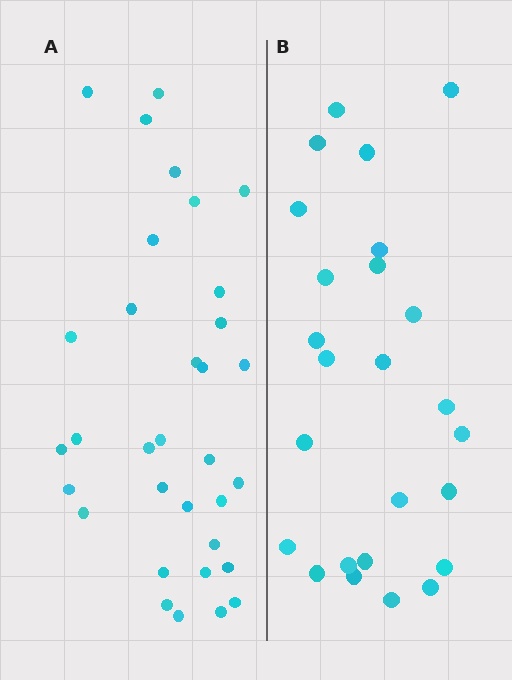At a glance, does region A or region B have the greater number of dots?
Region A (the left region) has more dots.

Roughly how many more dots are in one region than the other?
Region A has roughly 8 or so more dots than region B.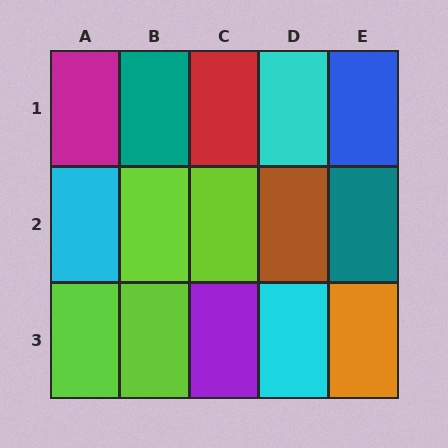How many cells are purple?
1 cell is purple.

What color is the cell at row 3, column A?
Lime.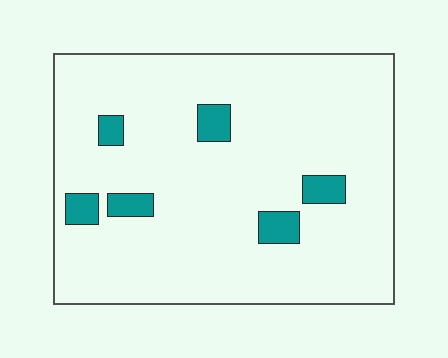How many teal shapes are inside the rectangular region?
6.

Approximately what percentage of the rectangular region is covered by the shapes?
Approximately 10%.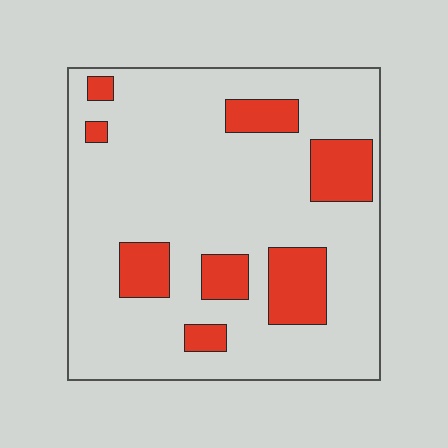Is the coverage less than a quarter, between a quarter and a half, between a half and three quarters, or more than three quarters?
Less than a quarter.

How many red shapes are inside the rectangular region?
8.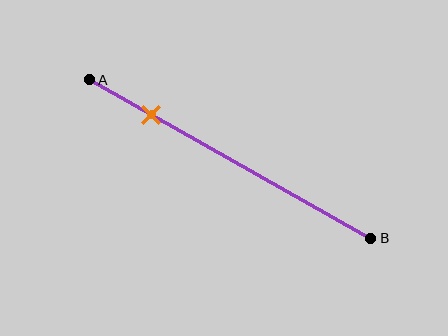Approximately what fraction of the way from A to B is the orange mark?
The orange mark is approximately 20% of the way from A to B.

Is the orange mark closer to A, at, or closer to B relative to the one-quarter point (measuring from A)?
The orange mark is approximately at the one-quarter point of segment AB.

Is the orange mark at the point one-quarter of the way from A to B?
Yes, the mark is approximately at the one-quarter point.